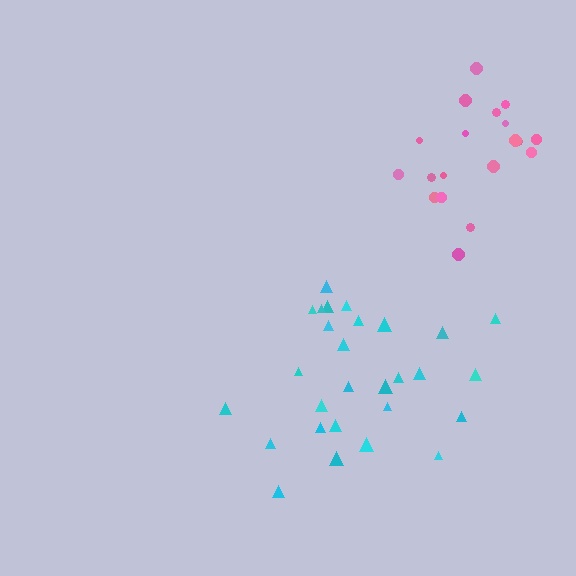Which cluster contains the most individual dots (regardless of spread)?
Cyan (28).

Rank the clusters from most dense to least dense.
pink, cyan.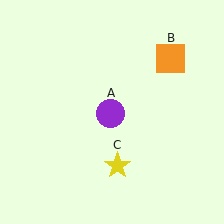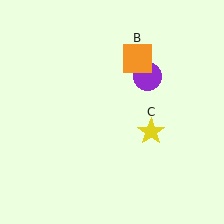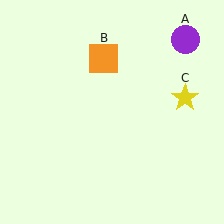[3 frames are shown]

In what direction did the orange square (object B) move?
The orange square (object B) moved left.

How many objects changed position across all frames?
3 objects changed position: purple circle (object A), orange square (object B), yellow star (object C).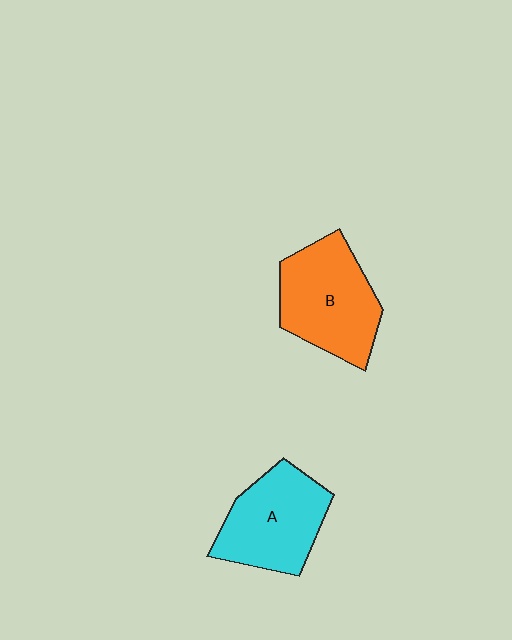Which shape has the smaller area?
Shape A (cyan).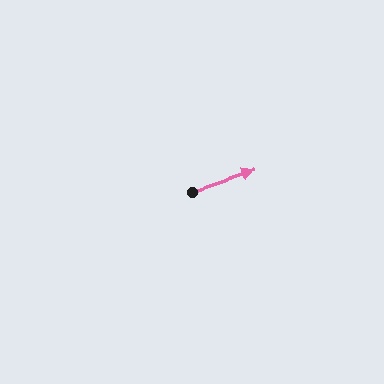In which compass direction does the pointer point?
East.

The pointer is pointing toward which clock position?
Roughly 2 o'clock.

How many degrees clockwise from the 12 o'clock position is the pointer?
Approximately 72 degrees.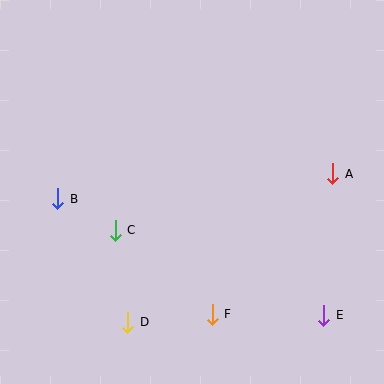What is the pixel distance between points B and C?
The distance between B and C is 66 pixels.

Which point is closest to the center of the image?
Point C at (115, 230) is closest to the center.